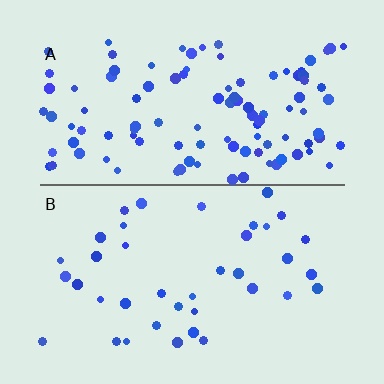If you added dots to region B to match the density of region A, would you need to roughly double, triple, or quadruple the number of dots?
Approximately triple.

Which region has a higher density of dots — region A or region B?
A (the top).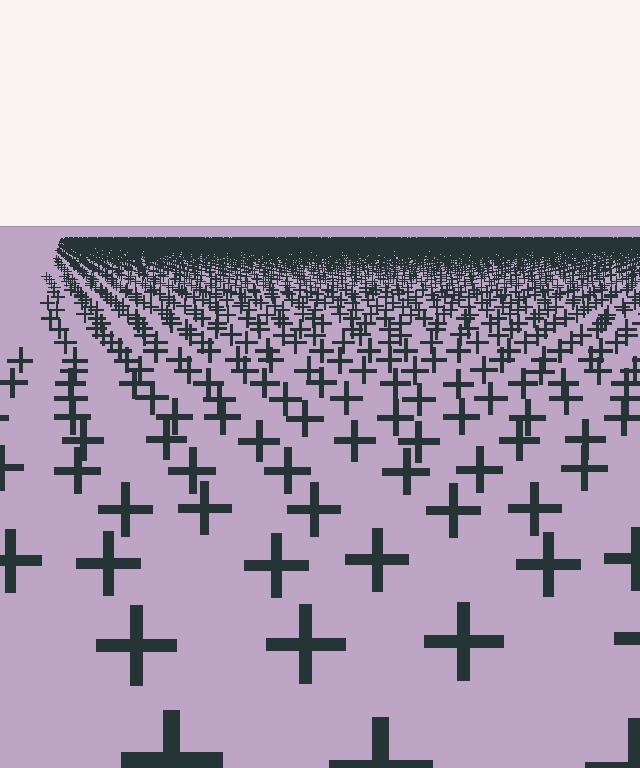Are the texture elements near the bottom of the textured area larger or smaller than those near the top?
Larger. Near the bottom, elements are closer to the viewer and appear at a bigger on-screen size.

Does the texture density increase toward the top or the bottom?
Density increases toward the top.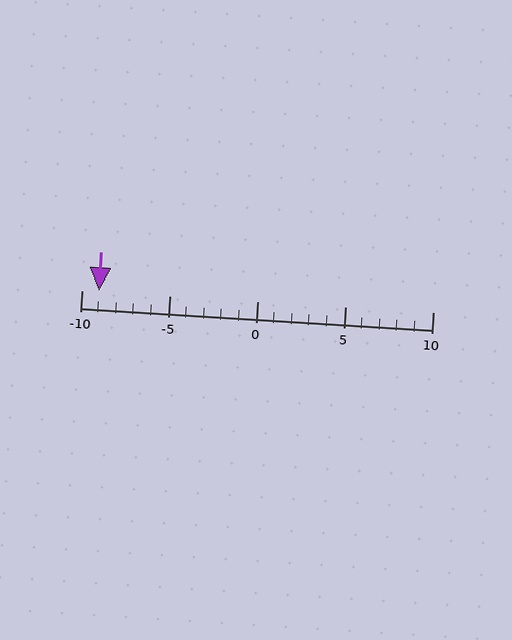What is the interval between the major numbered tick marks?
The major tick marks are spaced 5 units apart.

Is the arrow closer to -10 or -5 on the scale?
The arrow is closer to -10.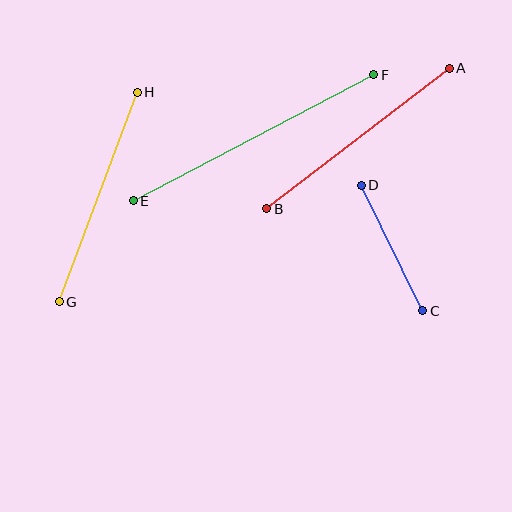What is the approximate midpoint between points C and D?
The midpoint is at approximately (392, 248) pixels.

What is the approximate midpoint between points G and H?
The midpoint is at approximately (98, 197) pixels.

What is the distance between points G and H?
The distance is approximately 223 pixels.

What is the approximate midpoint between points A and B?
The midpoint is at approximately (358, 138) pixels.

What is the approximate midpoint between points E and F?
The midpoint is at approximately (254, 138) pixels.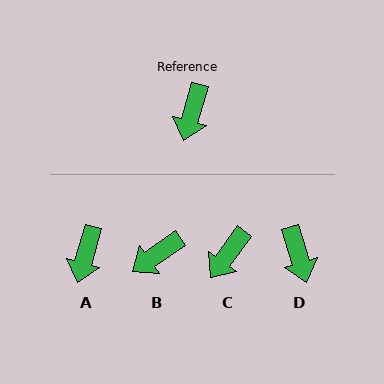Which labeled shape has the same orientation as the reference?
A.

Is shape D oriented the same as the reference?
No, it is off by about 33 degrees.